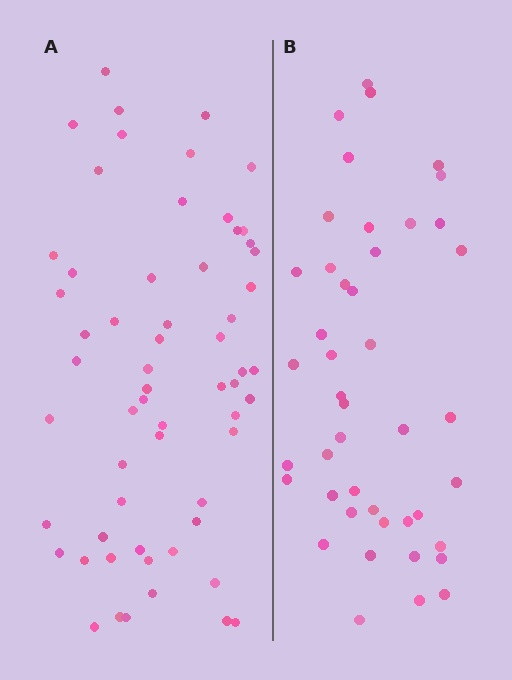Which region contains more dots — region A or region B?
Region A (the left region) has more dots.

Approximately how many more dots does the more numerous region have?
Region A has approximately 15 more dots than region B.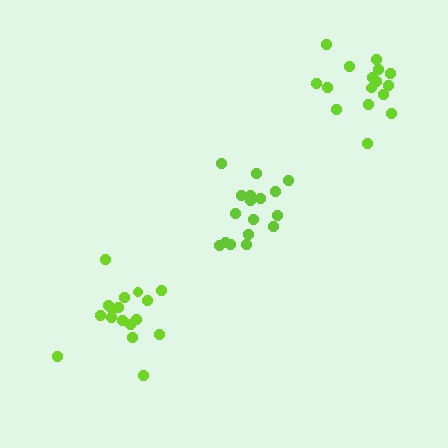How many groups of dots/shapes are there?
There are 3 groups.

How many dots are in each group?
Group 1: 17 dots, Group 2: 17 dots, Group 3: 16 dots (50 total).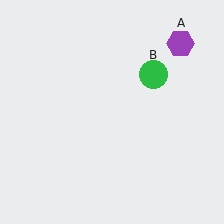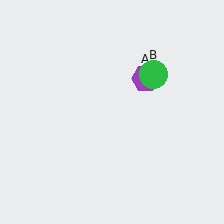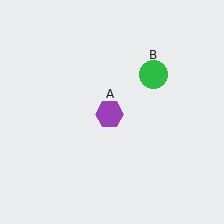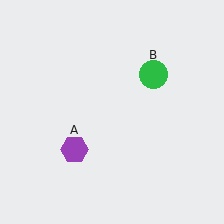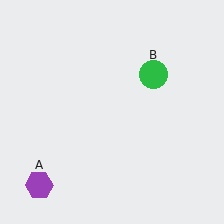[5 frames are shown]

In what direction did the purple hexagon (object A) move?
The purple hexagon (object A) moved down and to the left.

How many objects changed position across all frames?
1 object changed position: purple hexagon (object A).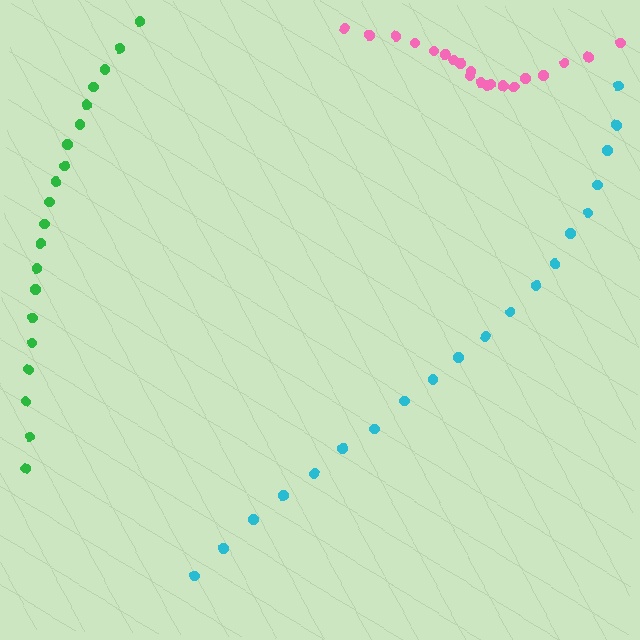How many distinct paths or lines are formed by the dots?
There are 3 distinct paths.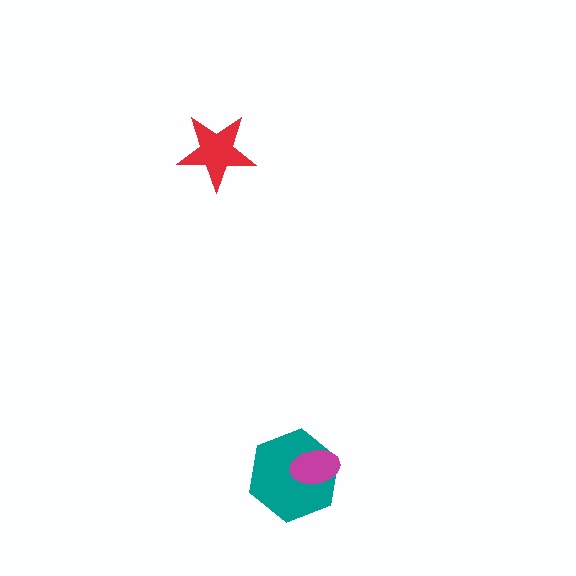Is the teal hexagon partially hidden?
Yes, it is partially covered by another shape.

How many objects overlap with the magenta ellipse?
1 object overlaps with the magenta ellipse.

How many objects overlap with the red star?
0 objects overlap with the red star.